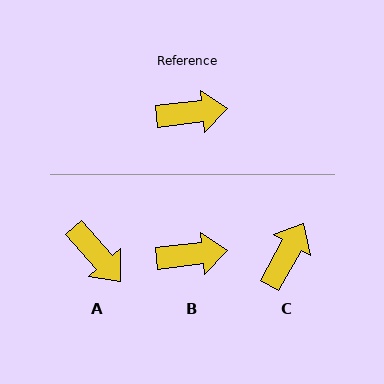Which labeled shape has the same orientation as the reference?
B.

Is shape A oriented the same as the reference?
No, it is off by about 55 degrees.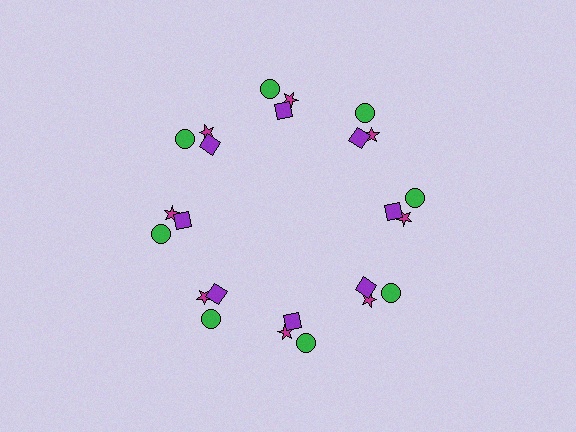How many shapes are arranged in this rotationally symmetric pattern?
There are 24 shapes, arranged in 8 groups of 3.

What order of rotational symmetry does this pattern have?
This pattern has 8-fold rotational symmetry.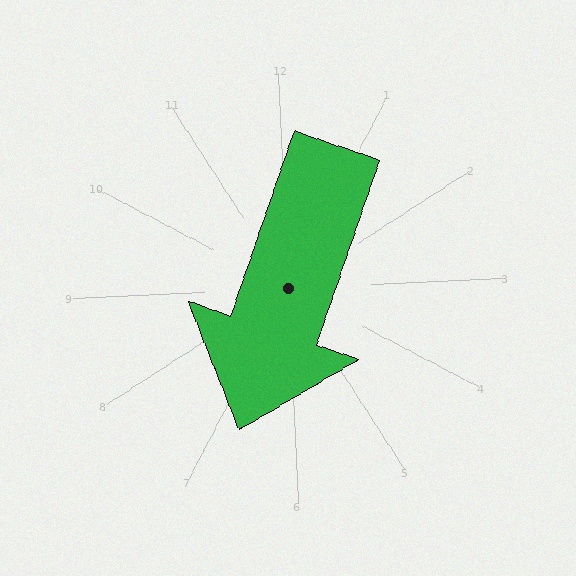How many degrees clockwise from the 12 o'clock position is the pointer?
Approximately 201 degrees.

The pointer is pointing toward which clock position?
Roughly 7 o'clock.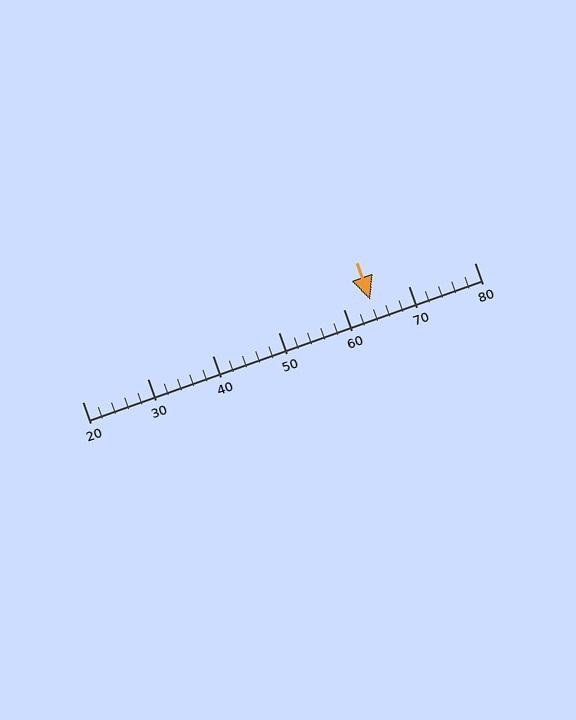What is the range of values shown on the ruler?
The ruler shows values from 20 to 80.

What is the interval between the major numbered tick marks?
The major tick marks are spaced 10 units apart.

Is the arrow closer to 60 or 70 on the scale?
The arrow is closer to 60.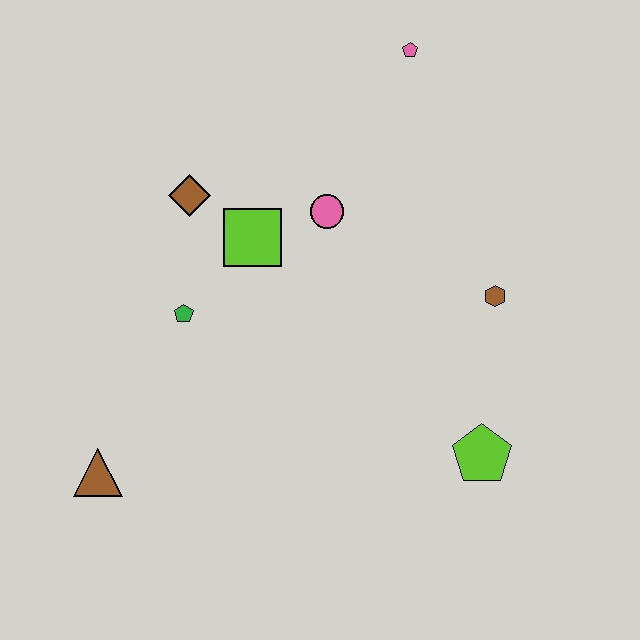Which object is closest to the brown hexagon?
The lime pentagon is closest to the brown hexagon.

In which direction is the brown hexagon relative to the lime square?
The brown hexagon is to the right of the lime square.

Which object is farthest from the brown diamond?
The lime pentagon is farthest from the brown diamond.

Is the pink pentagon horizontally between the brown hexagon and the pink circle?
Yes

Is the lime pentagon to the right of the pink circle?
Yes